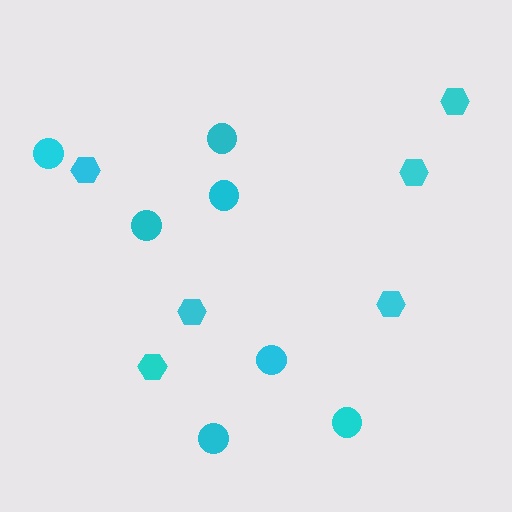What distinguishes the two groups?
There are 2 groups: one group of hexagons (6) and one group of circles (7).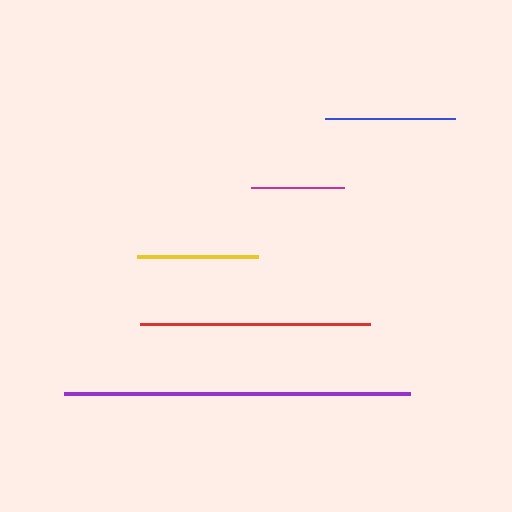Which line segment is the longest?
The purple line is the longest at approximately 346 pixels.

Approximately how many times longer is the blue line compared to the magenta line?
The blue line is approximately 1.4 times the length of the magenta line.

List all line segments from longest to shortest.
From longest to shortest: purple, red, blue, yellow, magenta.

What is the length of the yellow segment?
The yellow segment is approximately 121 pixels long.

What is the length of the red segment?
The red segment is approximately 230 pixels long.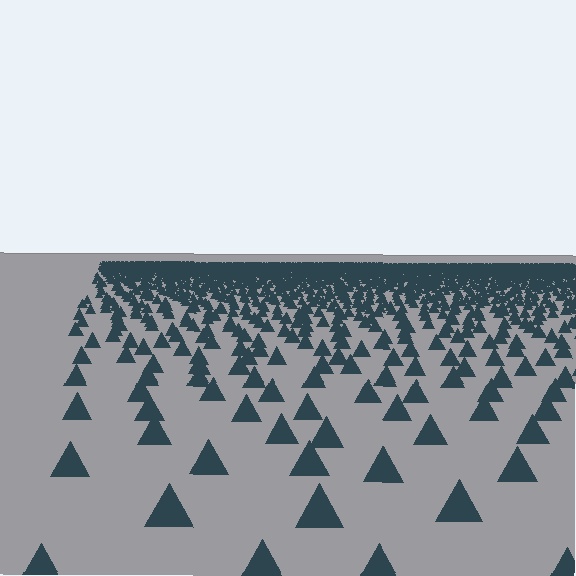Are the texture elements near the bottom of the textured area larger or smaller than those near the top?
Larger. Near the bottom, elements are closer to the viewer and appear at a bigger on-screen size.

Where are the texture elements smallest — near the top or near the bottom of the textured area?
Near the top.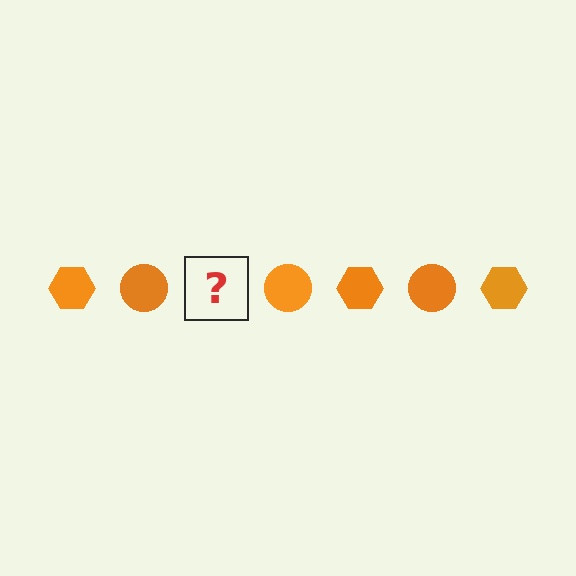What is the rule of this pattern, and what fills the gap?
The rule is that the pattern cycles through hexagon, circle shapes in orange. The gap should be filled with an orange hexagon.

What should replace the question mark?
The question mark should be replaced with an orange hexagon.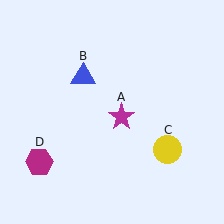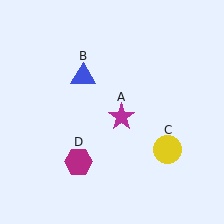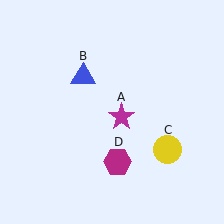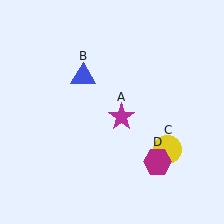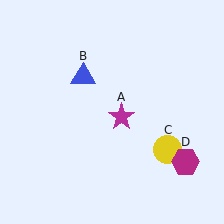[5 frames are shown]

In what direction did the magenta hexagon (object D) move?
The magenta hexagon (object D) moved right.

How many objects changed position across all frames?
1 object changed position: magenta hexagon (object D).